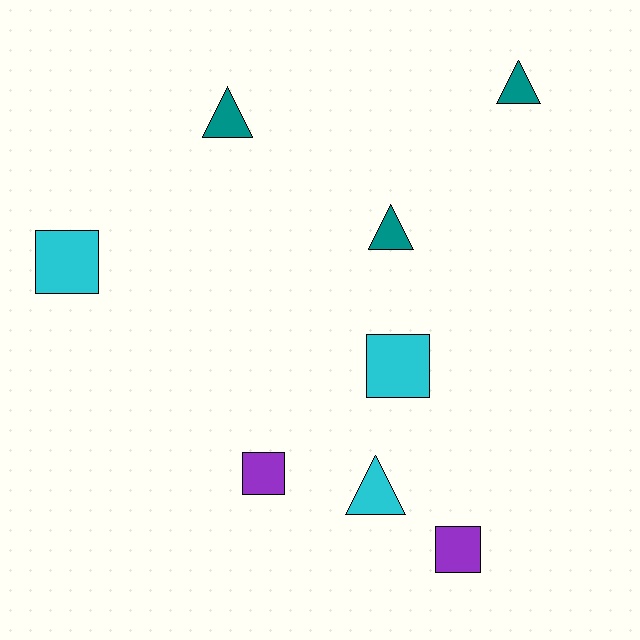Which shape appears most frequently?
Square, with 4 objects.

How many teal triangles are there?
There are 3 teal triangles.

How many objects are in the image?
There are 8 objects.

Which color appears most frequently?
Cyan, with 3 objects.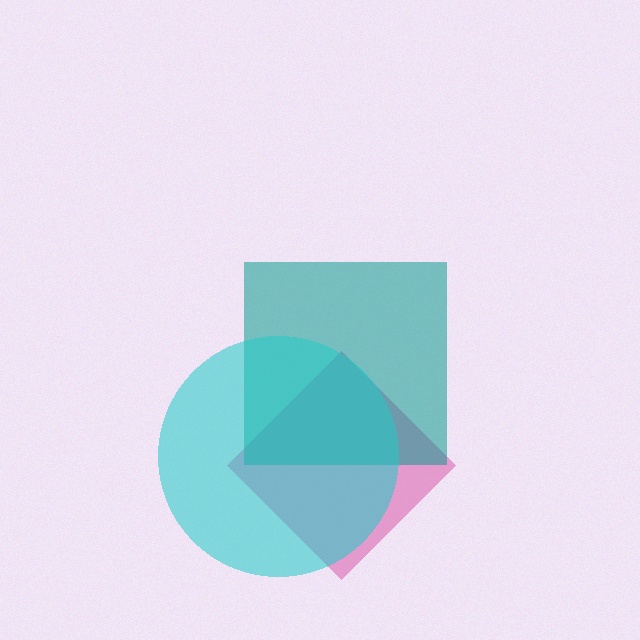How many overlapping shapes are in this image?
There are 3 overlapping shapes in the image.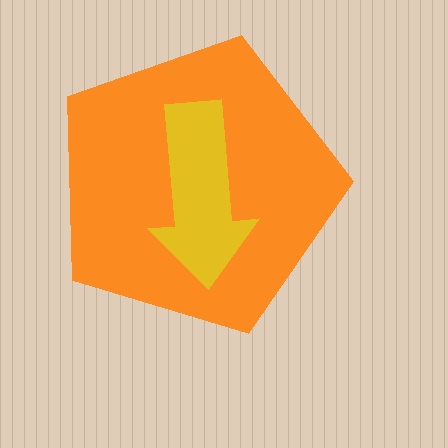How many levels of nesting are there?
2.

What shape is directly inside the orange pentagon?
The yellow arrow.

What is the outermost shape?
The orange pentagon.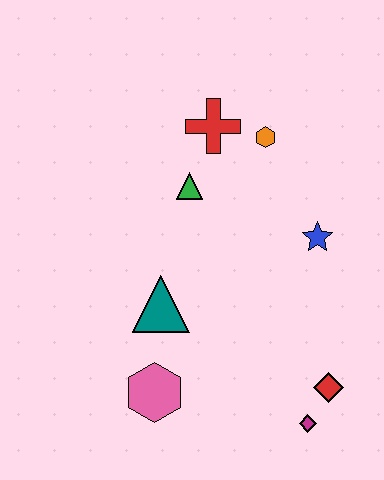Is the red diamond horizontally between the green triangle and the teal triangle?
No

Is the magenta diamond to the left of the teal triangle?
No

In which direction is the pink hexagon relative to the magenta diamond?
The pink hexagon is to the left of the magenta diamond.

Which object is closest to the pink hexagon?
The teal triangle is closest to the pink hexagon.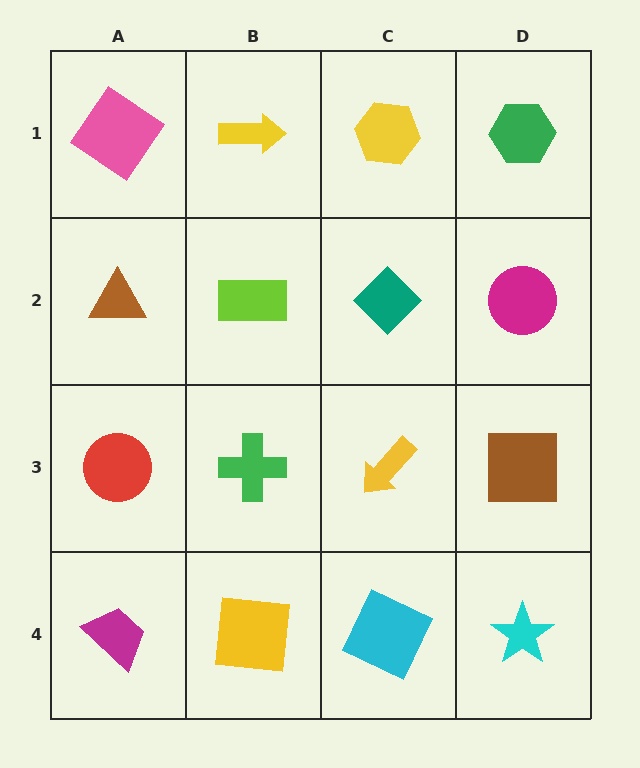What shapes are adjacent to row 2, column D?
A green hexagon (row 1, column D), a brown square (row 3, column D), a teal diamond (row 2, column C).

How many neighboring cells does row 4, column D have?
2.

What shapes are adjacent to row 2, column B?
A yellow arrow (row 1, column B), a green cross (row 3, column B), a brown triangle (row 2, column A), a teal diamond (row 2, column C).